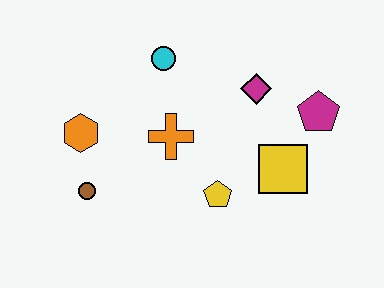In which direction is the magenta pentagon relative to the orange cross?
The magenta pentagon is to the right of the orange cross.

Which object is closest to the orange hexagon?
The brown circle is closest to the orange hexagon.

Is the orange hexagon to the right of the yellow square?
No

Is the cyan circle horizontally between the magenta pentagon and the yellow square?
No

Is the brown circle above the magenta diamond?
No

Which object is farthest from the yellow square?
The orange hexagon is farthest from the yellow square.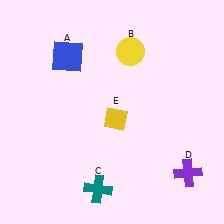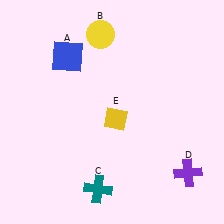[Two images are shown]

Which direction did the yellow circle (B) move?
The yellow circle (B) moved left.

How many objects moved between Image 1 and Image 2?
1 object moved between the two images.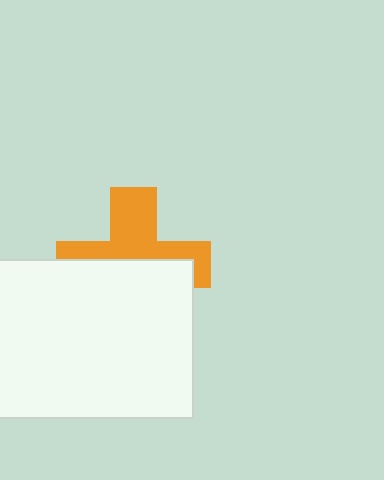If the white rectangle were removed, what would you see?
You would see the complete orange cross.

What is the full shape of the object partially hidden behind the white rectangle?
The partially hidden object is an orange cross.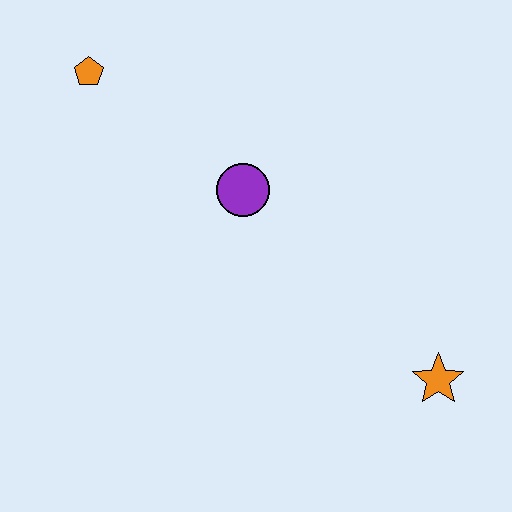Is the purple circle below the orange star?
No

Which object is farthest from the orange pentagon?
The orange star is farthest from the orange pentagon.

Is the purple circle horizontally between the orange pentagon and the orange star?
Yes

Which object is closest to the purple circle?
The orange pentagon is closest to the purple circle.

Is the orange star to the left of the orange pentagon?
No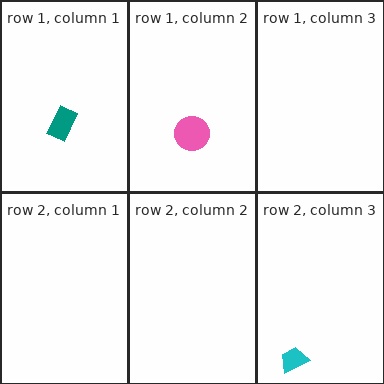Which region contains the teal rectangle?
The row 1, column 1 region.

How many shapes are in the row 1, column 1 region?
1.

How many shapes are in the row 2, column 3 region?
1.